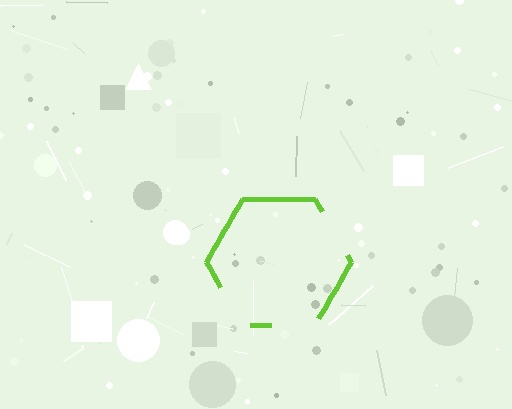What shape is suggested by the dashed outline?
The dashed outline suggests a hexagon.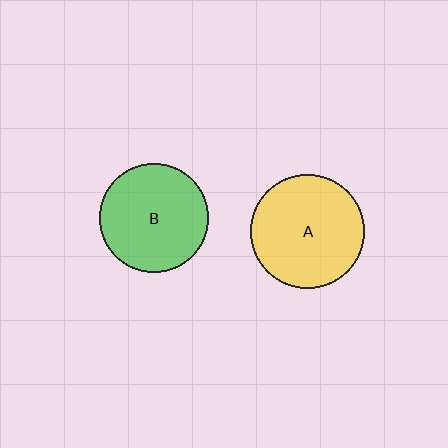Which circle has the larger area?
Circle A (yellow).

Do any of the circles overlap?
No, none of the circles overlap.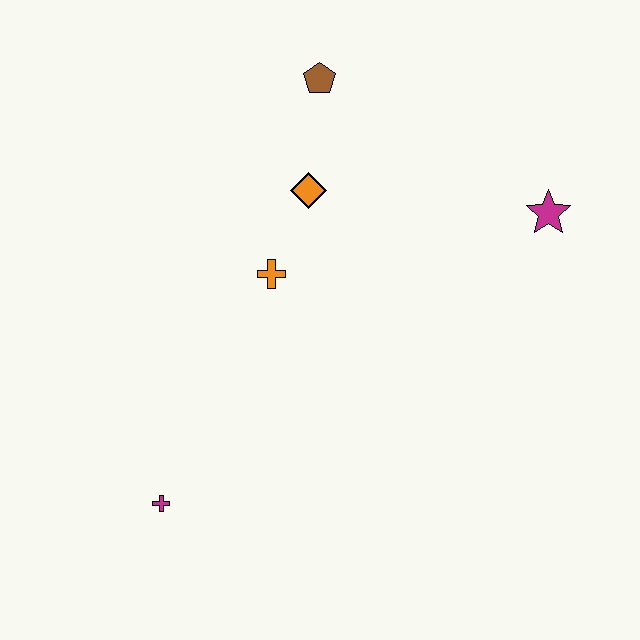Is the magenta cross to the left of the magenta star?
Yes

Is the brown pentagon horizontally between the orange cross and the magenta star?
Yes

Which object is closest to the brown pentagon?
The orange diamond is closest to the brown pentagon.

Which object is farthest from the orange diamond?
The magenta cross is farthest from the orange diamond.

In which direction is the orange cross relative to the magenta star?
The orange cross is to the left of the magenta star.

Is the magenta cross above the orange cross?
No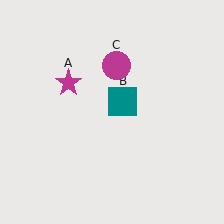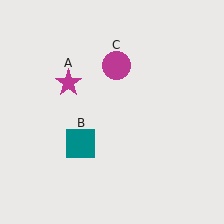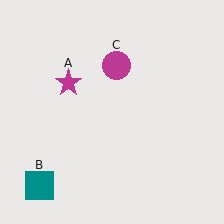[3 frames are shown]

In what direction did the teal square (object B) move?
The teal square (object B) moved down and to the left.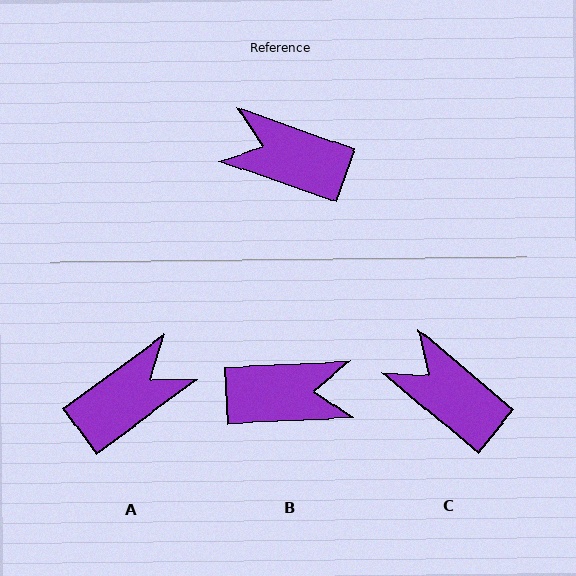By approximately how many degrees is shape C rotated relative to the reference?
Approximately 21 degrees clockwise.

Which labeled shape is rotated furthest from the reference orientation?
B, about 158 degrees away.